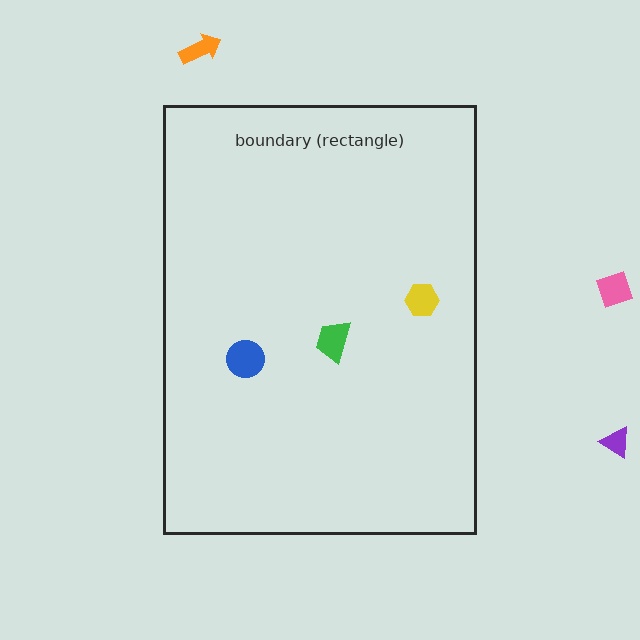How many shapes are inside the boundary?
3 inside, 3 outside.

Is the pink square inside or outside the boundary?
Outside.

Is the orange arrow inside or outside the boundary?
Outside.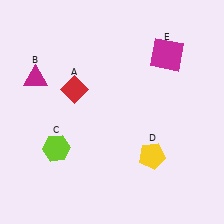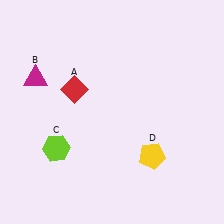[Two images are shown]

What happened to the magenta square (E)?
The magenta square (E) was removed in Image 2. It was in the top-right area of Image 1.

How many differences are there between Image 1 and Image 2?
There is 1 difference between the two images.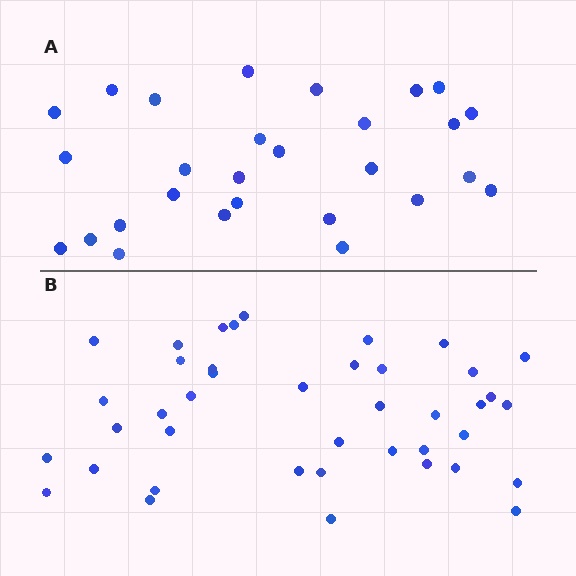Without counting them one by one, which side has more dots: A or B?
Region B (the bottom region) has more dots.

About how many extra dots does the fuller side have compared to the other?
Region B has approximately 15 more dots than region A.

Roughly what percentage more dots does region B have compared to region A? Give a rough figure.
About 45% more.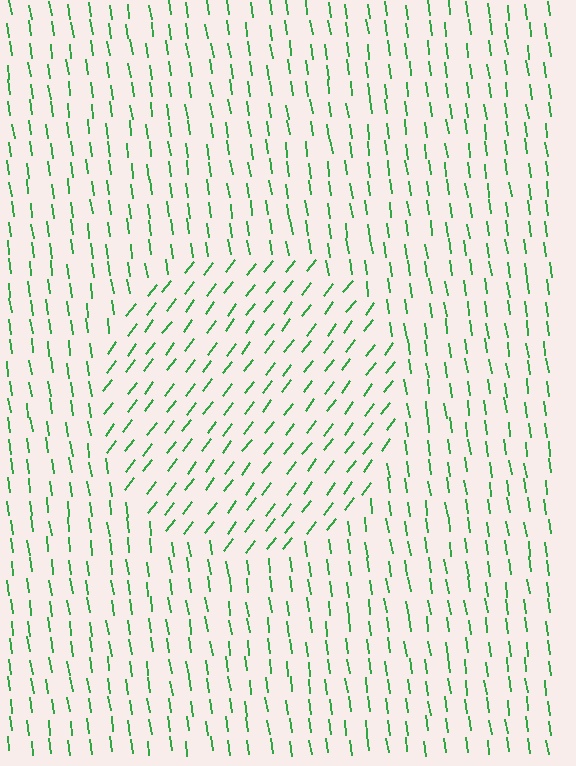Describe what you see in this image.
The image is filled with small green line segments. A circle region in the image has lines oriented differently from the surrounding lines, creating a visible texture boundary.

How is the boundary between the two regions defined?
The boundary is defined purely by a change in line orientation (approximately 45 degrees difference). All lines are the same color and thickness.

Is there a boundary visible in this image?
Yes, there is a texture boundary formed by a change in line orientation.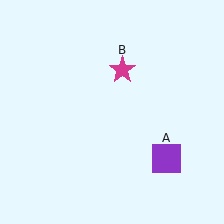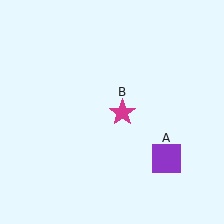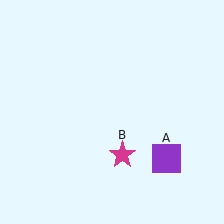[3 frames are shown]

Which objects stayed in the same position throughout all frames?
Purple square (object A) remained stationary.